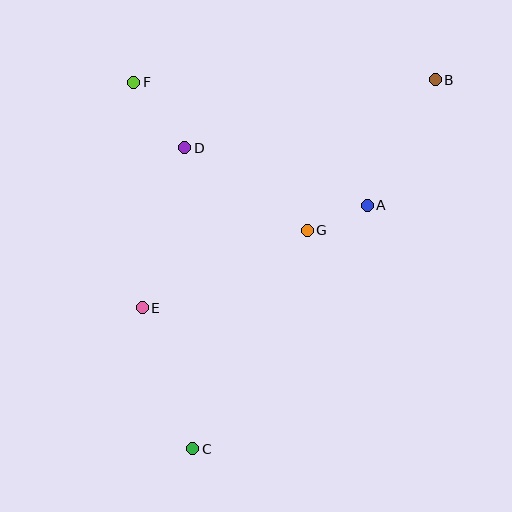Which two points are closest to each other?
Points A and G are closest to each other.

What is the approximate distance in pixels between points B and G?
The distance between B and G is approximately 198 pixels.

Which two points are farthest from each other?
Points B and C are farthest from each other.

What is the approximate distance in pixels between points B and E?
The distance between B and E is approximately 371 pixels.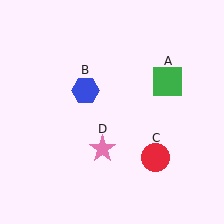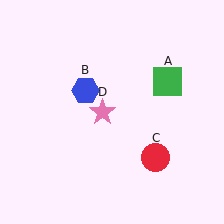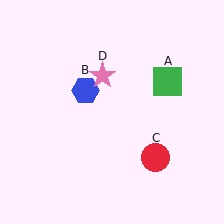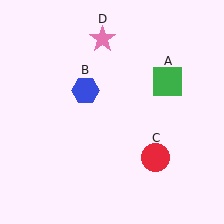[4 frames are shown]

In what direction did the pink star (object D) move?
The pink star (object D) moved up.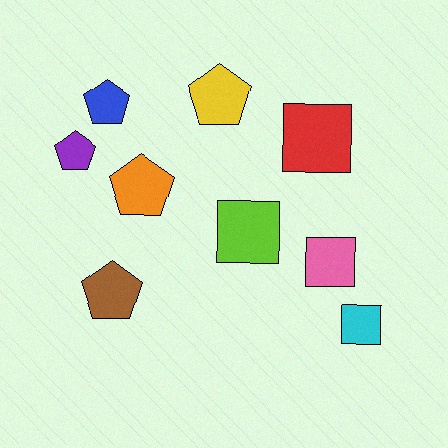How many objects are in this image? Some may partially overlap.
There are 9 objects.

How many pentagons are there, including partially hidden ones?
There are 5 pentagons.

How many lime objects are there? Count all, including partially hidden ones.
There is 1 lime object.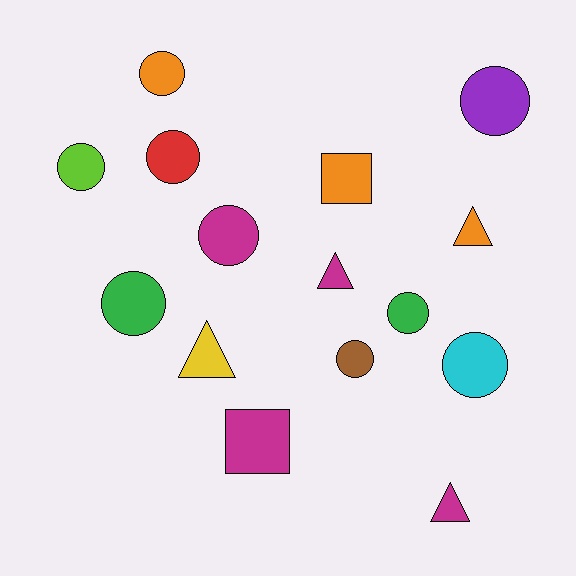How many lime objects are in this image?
There is 1 lime object.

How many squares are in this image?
There are 2 squares.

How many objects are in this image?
There are 15 objects.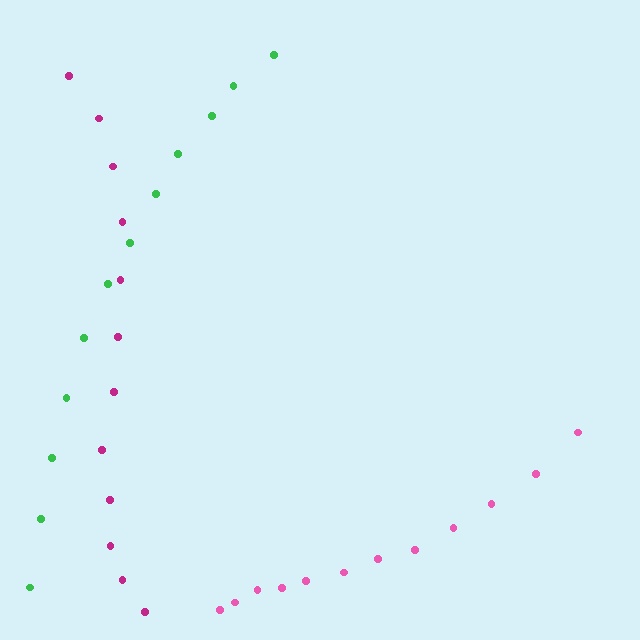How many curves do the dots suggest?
There are 3 distinct paths.